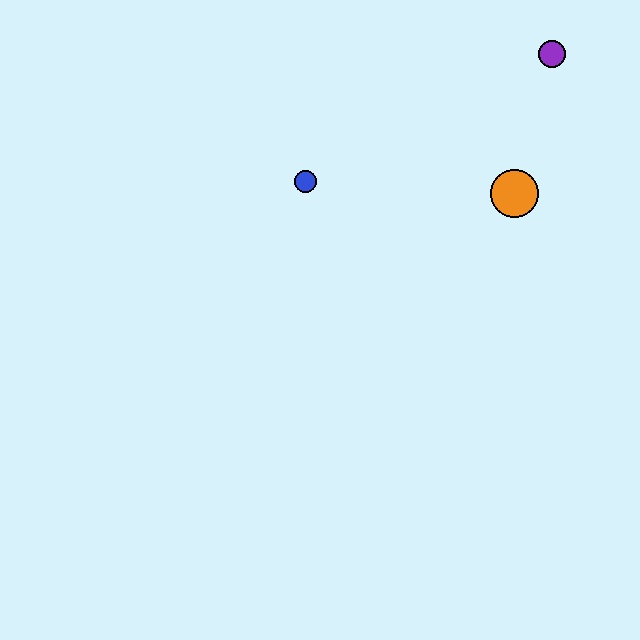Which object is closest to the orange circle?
The purple circle is closest to the orange circle.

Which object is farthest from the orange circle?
The blue circle is farthest from the orange circle.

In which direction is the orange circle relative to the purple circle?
The orange circle is below the purple circle.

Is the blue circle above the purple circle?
No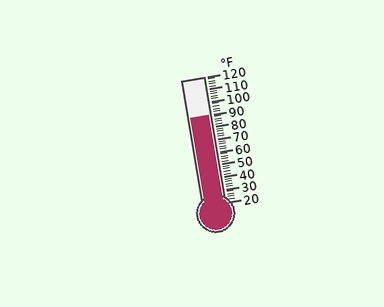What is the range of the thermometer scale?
The thermometer scale ranges from 20°F to 120°F.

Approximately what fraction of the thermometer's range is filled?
The thermometer is filled to approximately 70% of its range.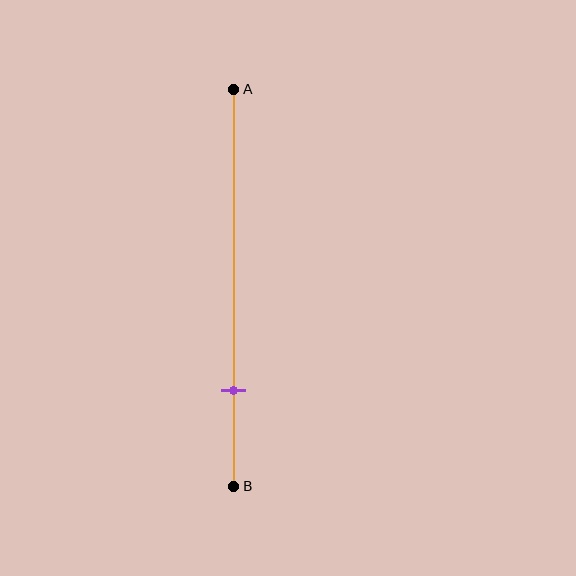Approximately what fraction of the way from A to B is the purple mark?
The purple mark is approximately 75% of the way from A to B.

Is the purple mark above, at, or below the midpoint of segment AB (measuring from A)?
The purple mark is below the midpoint of segment AB.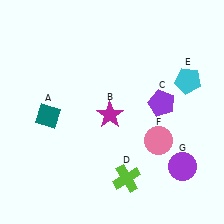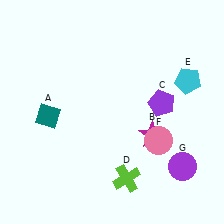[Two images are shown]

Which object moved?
The magenta star (B) moved right.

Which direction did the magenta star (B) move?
The magenta star (B) moved right.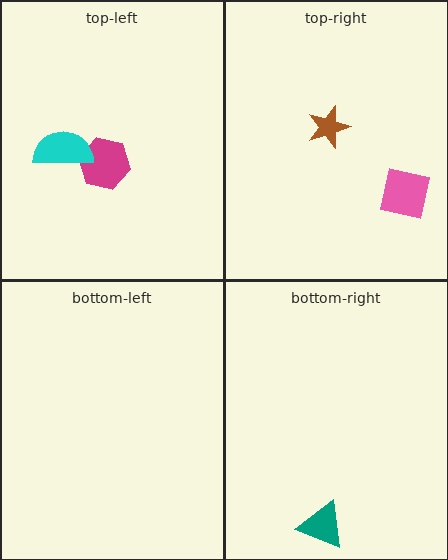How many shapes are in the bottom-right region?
1.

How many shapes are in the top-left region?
2.